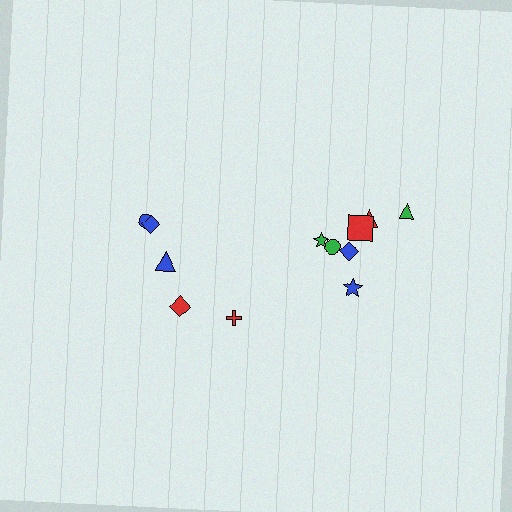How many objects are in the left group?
There are 5 objects.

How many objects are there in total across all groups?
There are 12 objects.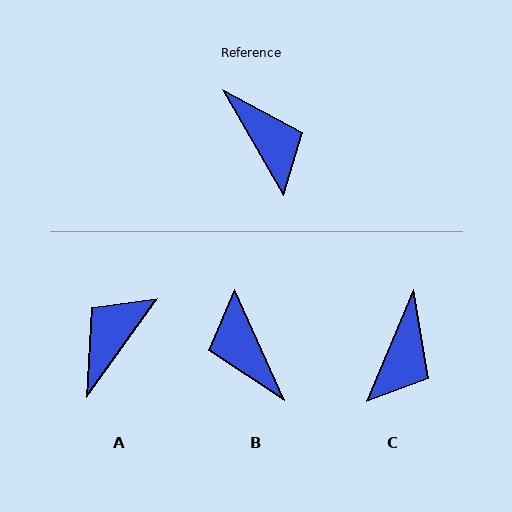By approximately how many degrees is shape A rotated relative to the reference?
Approximately 114 degrees counter-clockwise.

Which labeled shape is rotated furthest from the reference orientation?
B, about 174 degrees away.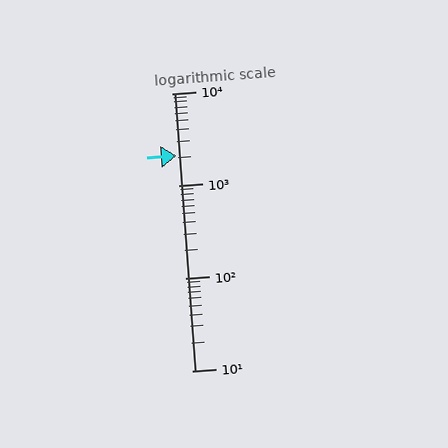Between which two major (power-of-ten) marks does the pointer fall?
The pointer is between 1000 and 10000.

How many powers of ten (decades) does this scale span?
The scale spans 3 decades, from 10 to 10000.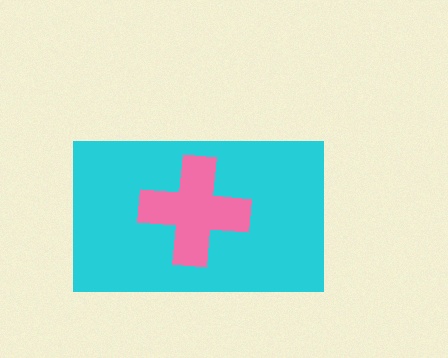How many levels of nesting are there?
2.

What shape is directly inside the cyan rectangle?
The pink cross.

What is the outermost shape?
The cyan rectangle.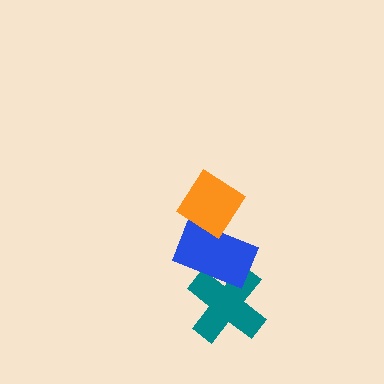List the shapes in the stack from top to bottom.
From top to bottom: the orange diamond, the blue rectangle, the teal cross.